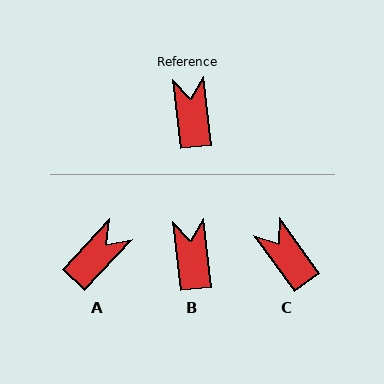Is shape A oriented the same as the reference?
No, it is off by about 49 degrees.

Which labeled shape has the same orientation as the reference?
B.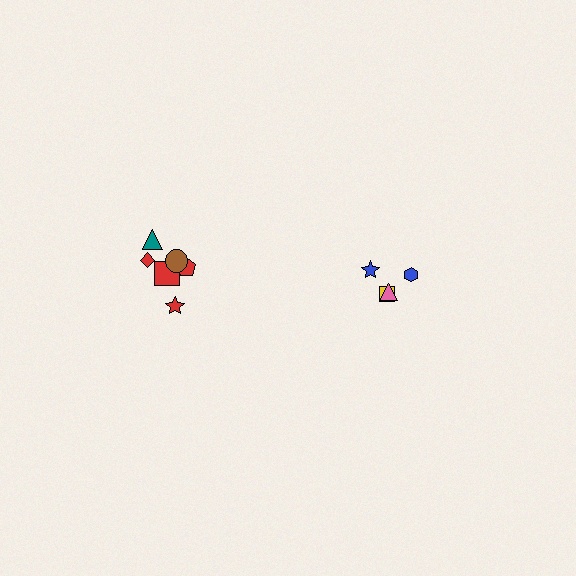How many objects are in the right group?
There are 4 objects.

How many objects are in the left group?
There are 6 objects.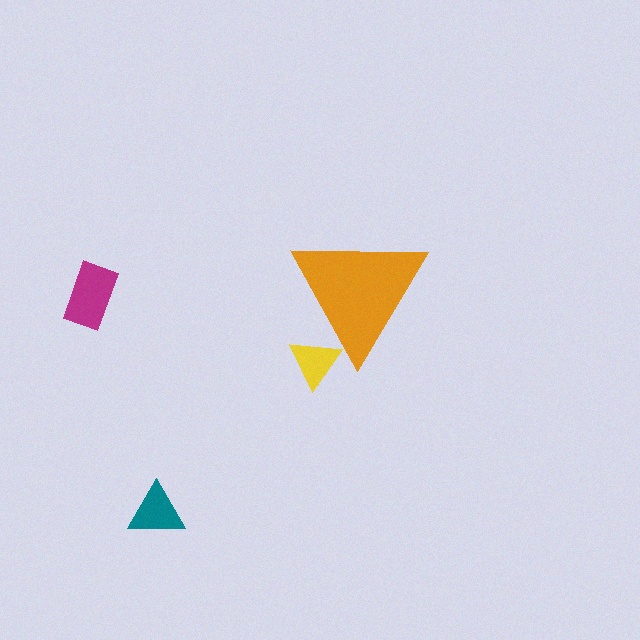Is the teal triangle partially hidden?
No, the teal triangle is fully visible.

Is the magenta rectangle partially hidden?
No, the magenta rectangle is fully visible.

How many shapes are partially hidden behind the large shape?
1 shape is partially hidden.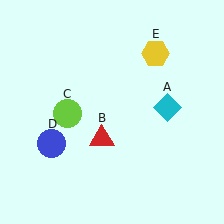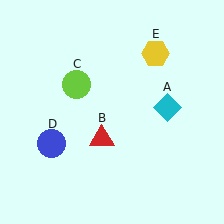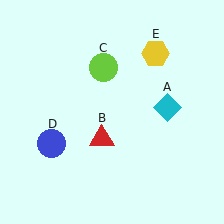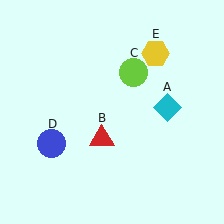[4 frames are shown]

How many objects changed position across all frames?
1 object changed position: lime circle (object C).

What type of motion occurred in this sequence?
The lime circle (object C) rotated clockwise around the center of the scene.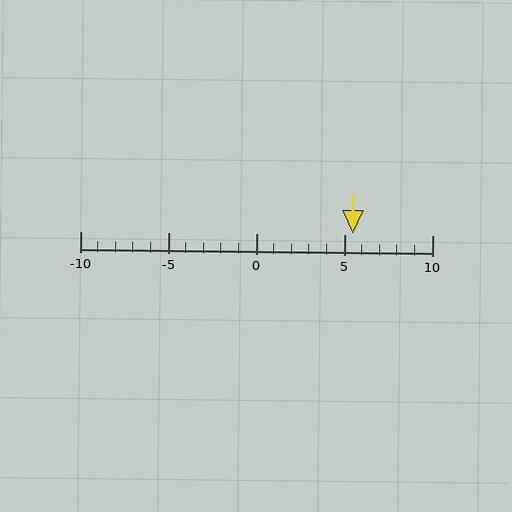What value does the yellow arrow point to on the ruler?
The yellow arrow points to approximately 6.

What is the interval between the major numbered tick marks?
The major tick marks are spaced 5 units apart.